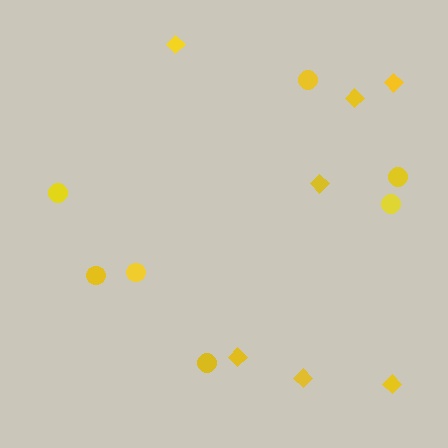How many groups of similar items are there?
There are 2 groups: one group of diamonds (7) and one group of circles (7).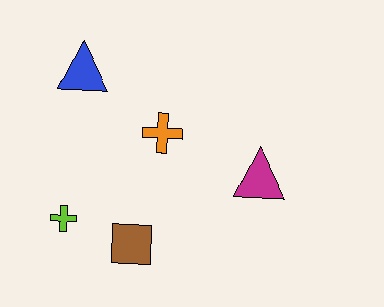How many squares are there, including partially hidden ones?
There is 1 square.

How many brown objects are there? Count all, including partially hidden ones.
There is 1 brown object.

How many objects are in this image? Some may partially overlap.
There are 5 objects.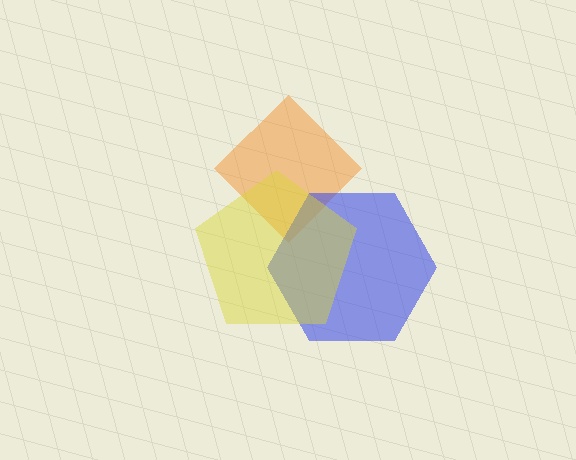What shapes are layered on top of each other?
The layered shapes are: an orange diamond, a blue hexagon, a yellow pentagon.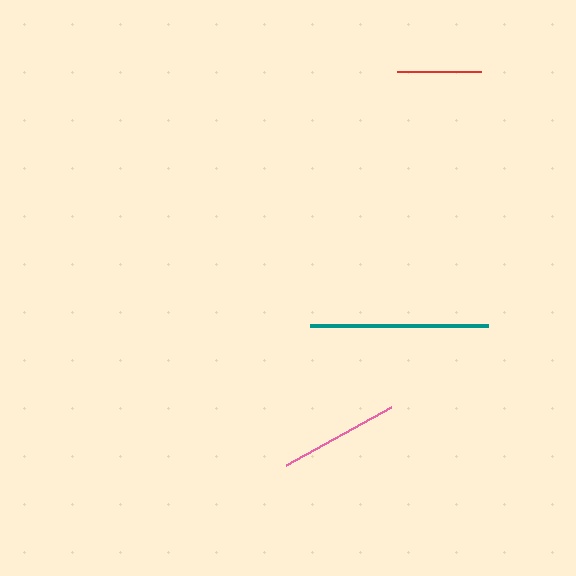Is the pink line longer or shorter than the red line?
The pink line is longer than the red line.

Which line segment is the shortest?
The red line is the shortest at approximately 85 pixels.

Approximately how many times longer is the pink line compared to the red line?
The pink line is approximately 1.4 times the length of the red line.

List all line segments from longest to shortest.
From longest to shortest: teal, pink, red.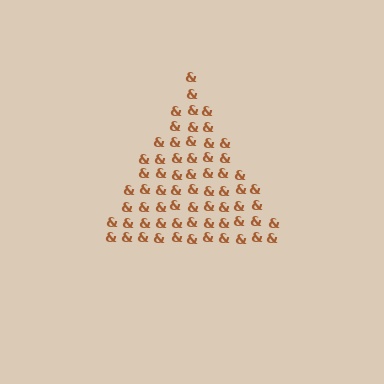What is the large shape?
The large shape is a triangle.